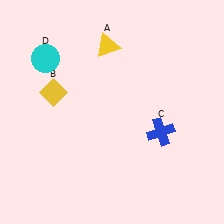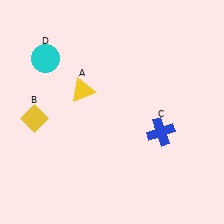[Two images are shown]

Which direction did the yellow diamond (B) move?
The yellow diamond (B) moved down.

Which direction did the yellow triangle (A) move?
The yellow triangle (A) moved down.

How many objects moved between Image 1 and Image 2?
2 objects moved between the two images.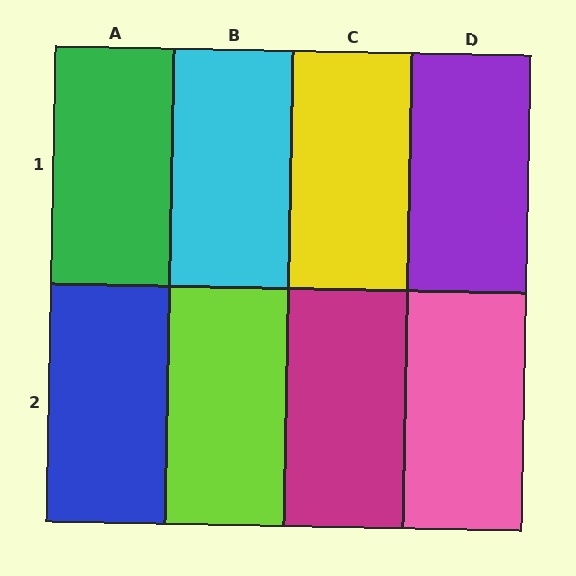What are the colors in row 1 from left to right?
Green, cyan, yellow, purple.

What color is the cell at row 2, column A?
Blue.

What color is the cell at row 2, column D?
Pink.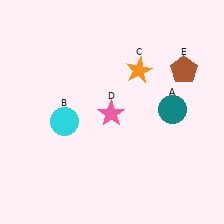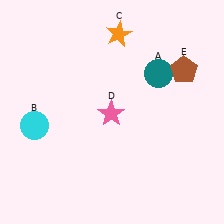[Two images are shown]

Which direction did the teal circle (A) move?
The teal circle (A) moved up.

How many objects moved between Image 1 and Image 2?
3 objects moved between the two images.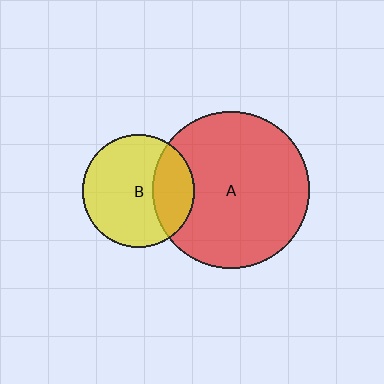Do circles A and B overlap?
Yes.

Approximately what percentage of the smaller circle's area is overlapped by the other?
Approximately 30%.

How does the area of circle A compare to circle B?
Approximately 1.9 times.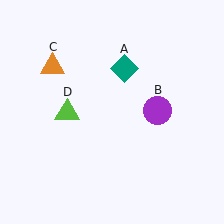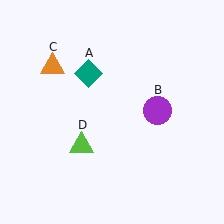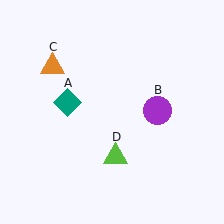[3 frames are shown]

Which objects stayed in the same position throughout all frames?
Purple circle (object B) and orange triangle (object C) remained stationary.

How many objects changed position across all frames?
2 objects changed position: teal diamond (object A), lime triangle (object D).